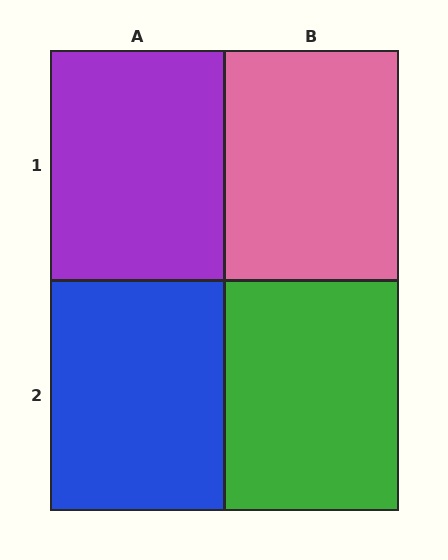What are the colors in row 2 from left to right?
Blue, green.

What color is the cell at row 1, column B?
Pink.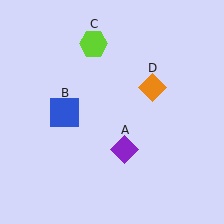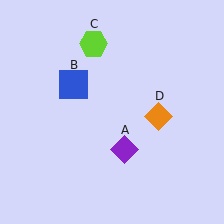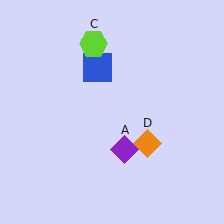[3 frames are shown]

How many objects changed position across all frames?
2 objects changed position: blue square (object B), orange diamond (object D).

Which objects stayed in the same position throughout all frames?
Purple diamond (object A) and lime hexagon (object C) remained stationary.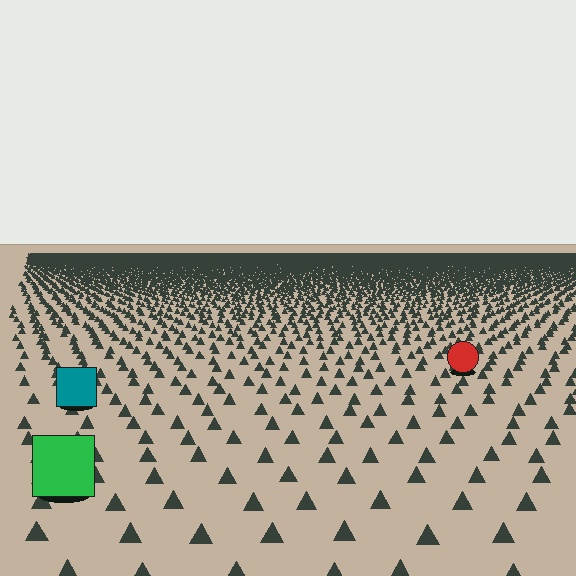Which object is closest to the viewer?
The green square is closest. The texture marks near it are larger and more spread out.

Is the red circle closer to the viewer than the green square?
No. The green square is closer — you can tell from the texture gradient: the ground texture is coarser near it.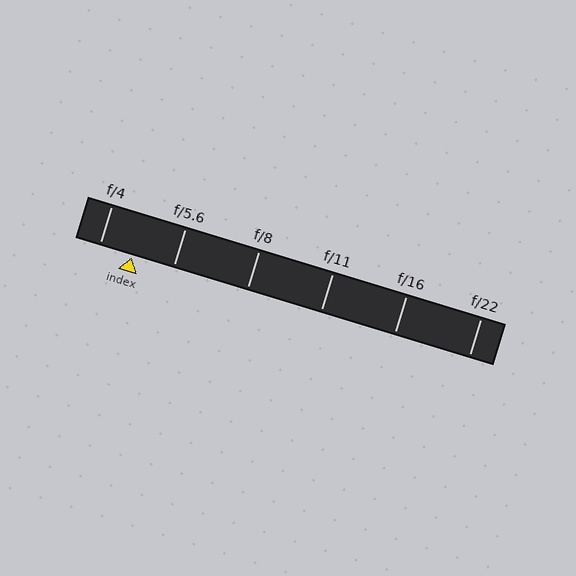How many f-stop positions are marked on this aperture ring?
There are 6 f-stop positions marked.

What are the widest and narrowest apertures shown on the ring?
The widest aperture shown is f/4 and the narrowest is f/22.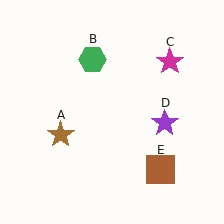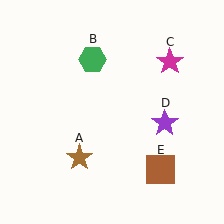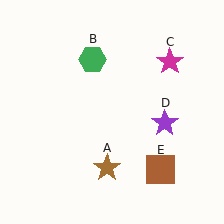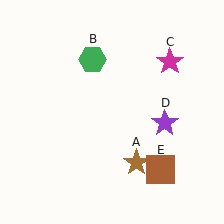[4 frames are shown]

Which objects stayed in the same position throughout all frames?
Green hexagon (object B) and magenta star (object C) and purple star (object D) and brown square (object E) remained stationary.